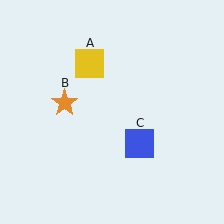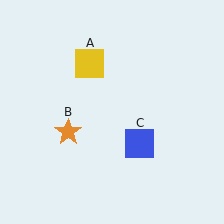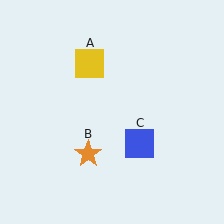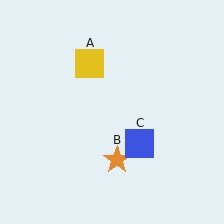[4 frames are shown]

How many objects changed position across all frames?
1 object changed position: orange star (object B).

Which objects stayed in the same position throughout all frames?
Yellow square (object A) and blue square (object C) remained stationary.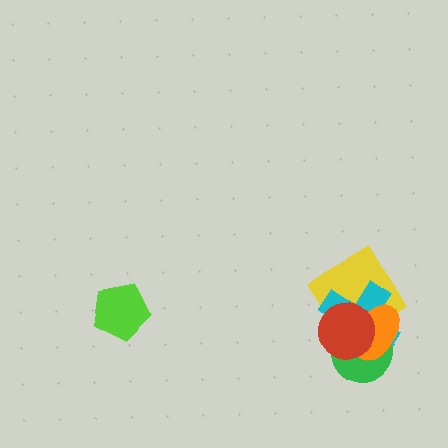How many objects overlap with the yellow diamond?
4 objects overlap with the yellow diamond.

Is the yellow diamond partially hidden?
Yes, it is partially covered by another shape.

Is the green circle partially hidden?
Yes, it is partially covered by another shape.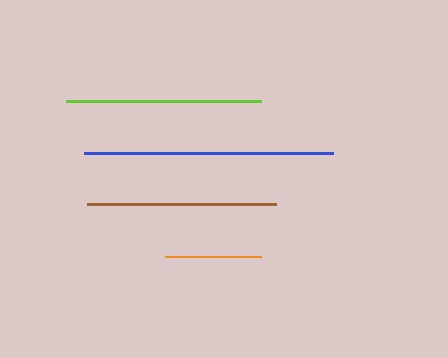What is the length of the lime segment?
The lime segment is approximately 196 pixels long.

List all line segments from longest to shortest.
From longest to shortest: blue, lime, brown, orange.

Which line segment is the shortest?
The orange line is the shortest at approximately 96 pixels.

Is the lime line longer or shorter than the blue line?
The blue line is longer than the lime line.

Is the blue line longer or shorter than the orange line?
The blue line is longer than the orange line.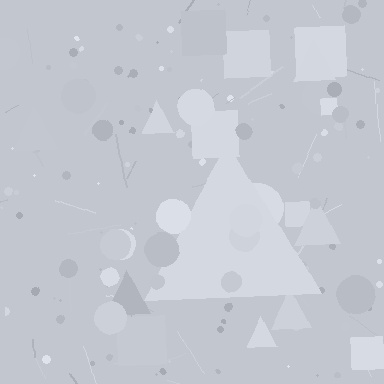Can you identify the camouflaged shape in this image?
The camouflaged shape is a triangle.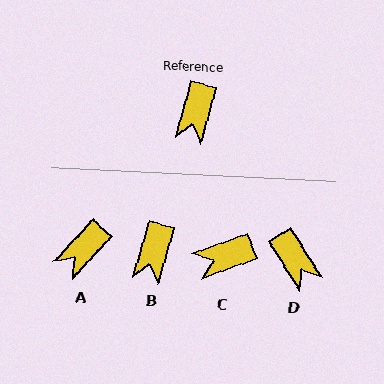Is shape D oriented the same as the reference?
No, it is off by about 48 degrees.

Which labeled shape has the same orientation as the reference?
B.